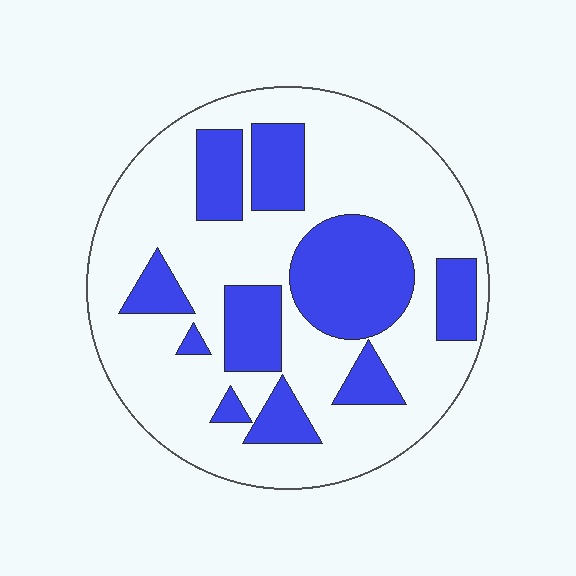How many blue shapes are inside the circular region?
10.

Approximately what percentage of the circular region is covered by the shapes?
Approximately 30%.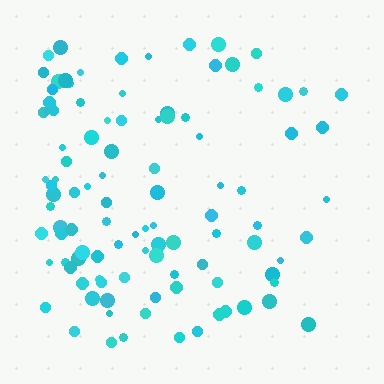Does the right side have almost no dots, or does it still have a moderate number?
Still a moderate number, just noticeably fewer than the left.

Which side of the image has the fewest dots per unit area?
The right.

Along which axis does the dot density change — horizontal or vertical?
Horizontal.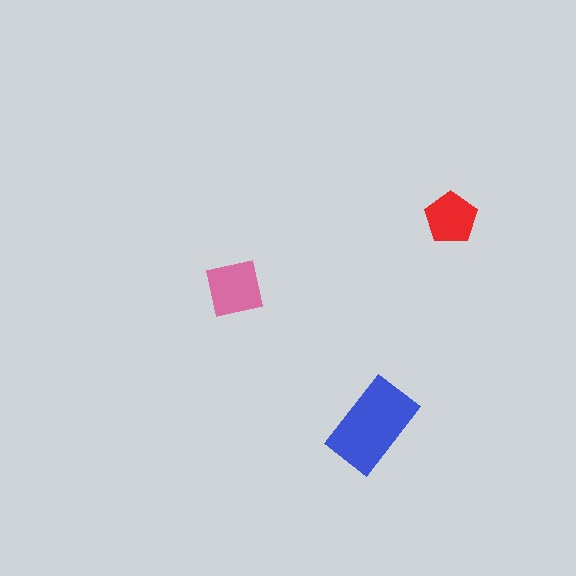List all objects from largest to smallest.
The blue rectangle, the pink square, the red pentagon.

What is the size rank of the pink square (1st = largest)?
2nd.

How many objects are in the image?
There are 3 objects in the image.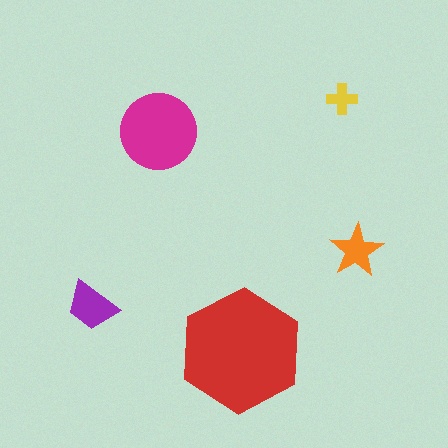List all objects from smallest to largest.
The yellow cross, the orange star, the purple trapezoid, the magenta circle, the red hexagon.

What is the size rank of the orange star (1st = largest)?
4th.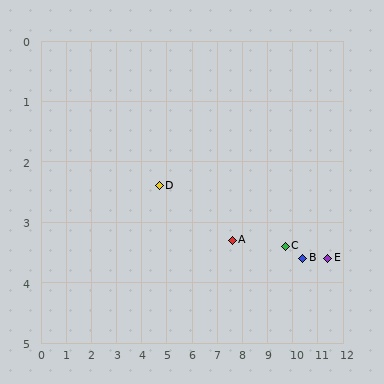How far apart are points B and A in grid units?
Points B and A are about 2.8 grid units apart.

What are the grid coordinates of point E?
Point E is at approximately (11.4, 3.6).